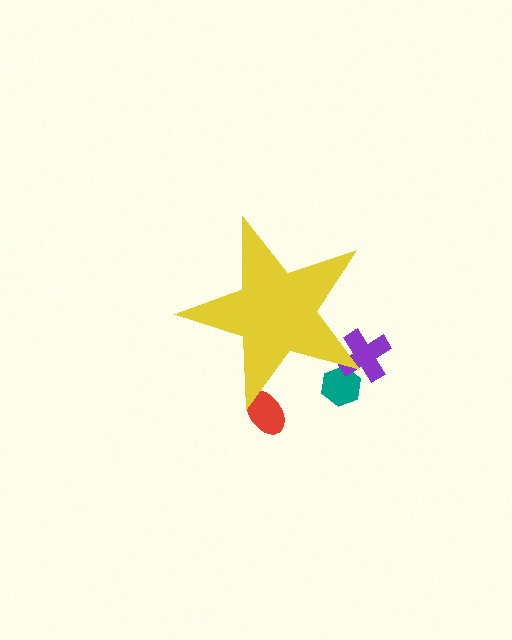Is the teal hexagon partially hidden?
Yes, the teal hexagon is partially hidden behind the yellow star.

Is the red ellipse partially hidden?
Yes, the red ellipse is partially hidden behind the yellow star.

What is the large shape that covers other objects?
A yellow star.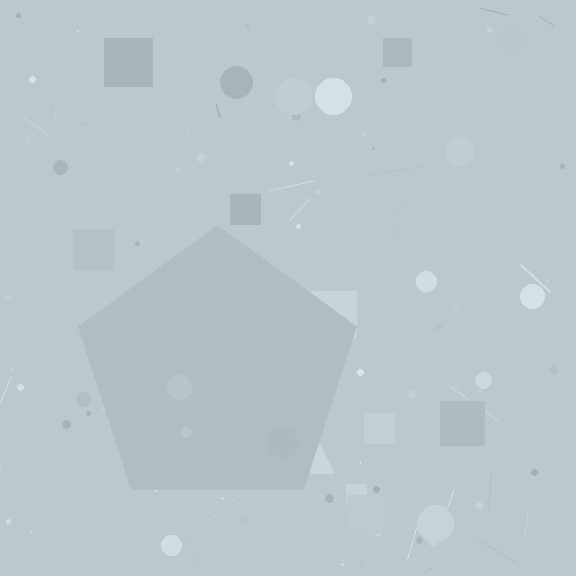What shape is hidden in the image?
A pentagon is hidden in the image.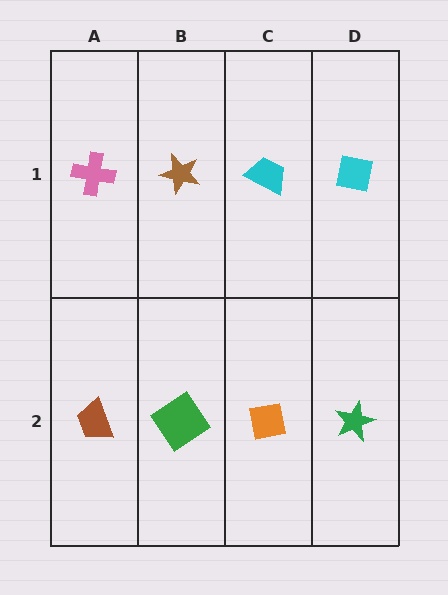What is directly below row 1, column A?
A brown trapezoid.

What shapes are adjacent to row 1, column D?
A green star (row 2, column D), a cyan trapezoid (row 1, column C).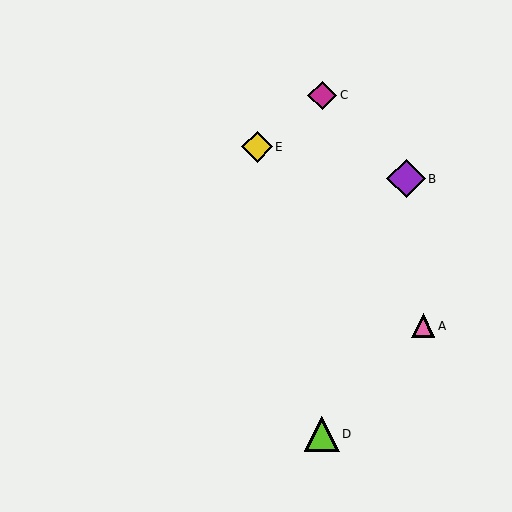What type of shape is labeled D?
Shape D is a lime triangle.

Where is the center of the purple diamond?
The center of the purple diamond is at (406, 179).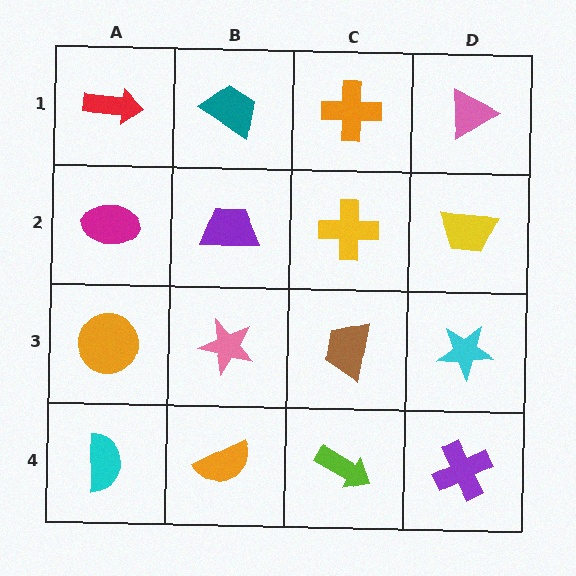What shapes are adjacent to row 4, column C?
A brown trapezoid (row 3, column C), an orange semicircle (row 4, column B), a purple cross (row 4, column D).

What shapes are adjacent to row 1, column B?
A purple trapezoid (row 2, column B), a red arrow (row 1, column A), an orange cross (row 1, column C).